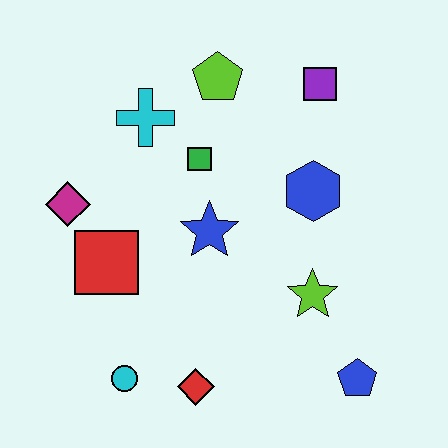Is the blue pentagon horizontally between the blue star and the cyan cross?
No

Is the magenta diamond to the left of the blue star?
Yes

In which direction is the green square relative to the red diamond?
The green square is above the red diamond.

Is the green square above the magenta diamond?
Yes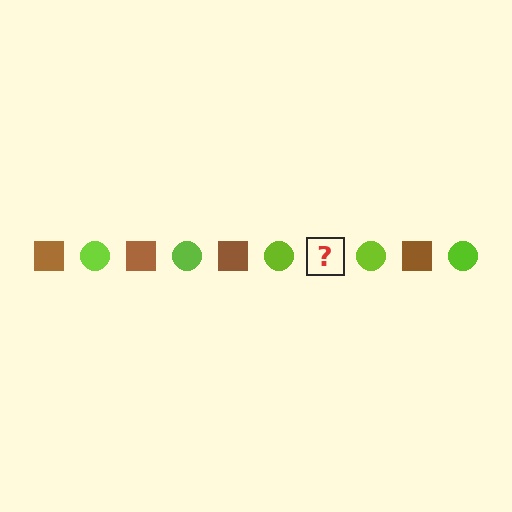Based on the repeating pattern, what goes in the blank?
The blank should be a brown square.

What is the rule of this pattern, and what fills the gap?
The rule is that the pattern alternates between brown square and lime circle. The gap should be filled with a brown square.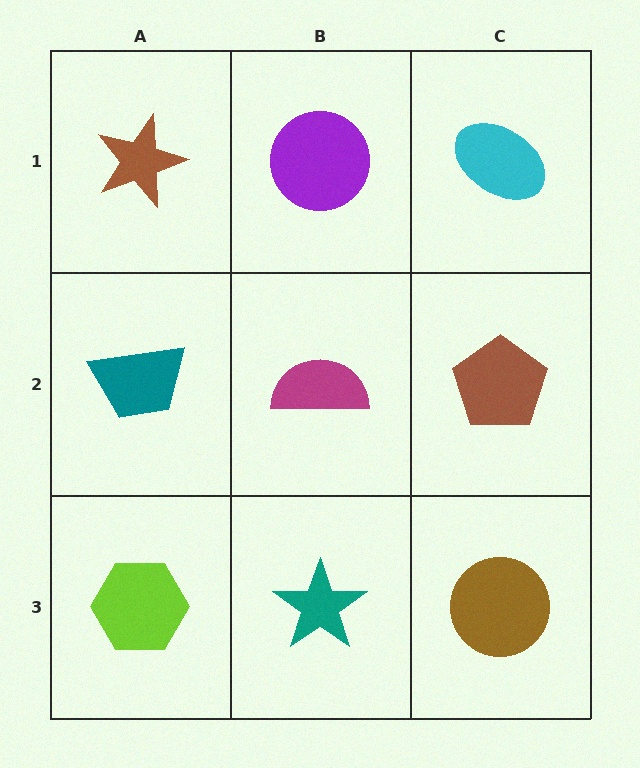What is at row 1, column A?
A brown star.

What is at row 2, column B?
A magenta semicircle.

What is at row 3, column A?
A lime hexagon.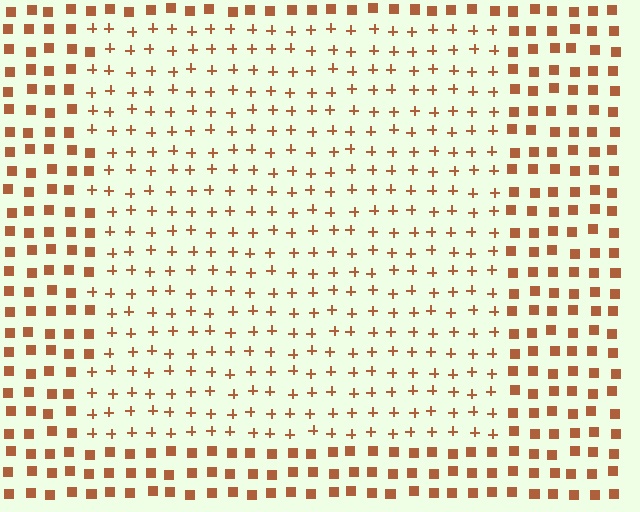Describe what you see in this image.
The image is filled with small brown elements arranged in a uniform grid. A rectangle-shaped region contains plus signs, while the surrounding area contains squares. The boundary is defined purely by the change in element shape.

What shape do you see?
I see a rectangle.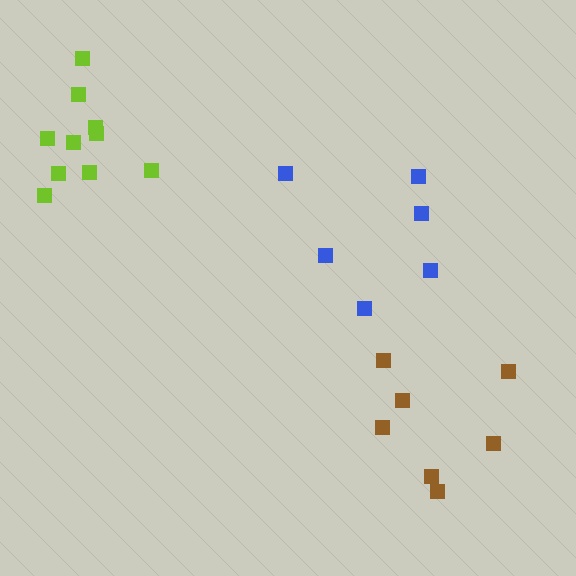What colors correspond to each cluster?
The clusters are colored: lime, blue, brown.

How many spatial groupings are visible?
There are 3 spatial groupings.